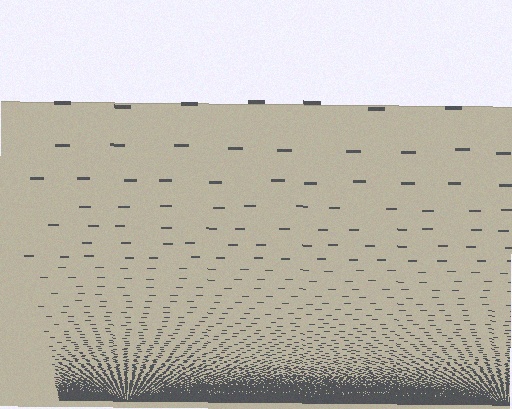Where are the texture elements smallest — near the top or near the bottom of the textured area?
Near the bottom.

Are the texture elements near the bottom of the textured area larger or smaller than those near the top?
Smaller. The gradient is inverted — elements near the bottom are smaller and denser.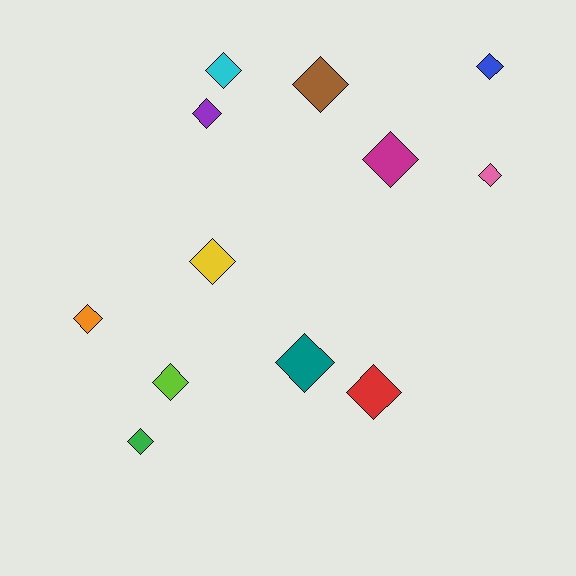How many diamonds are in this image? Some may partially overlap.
There are 12 diamonds.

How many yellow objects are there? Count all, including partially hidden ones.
There is 1 yellow object.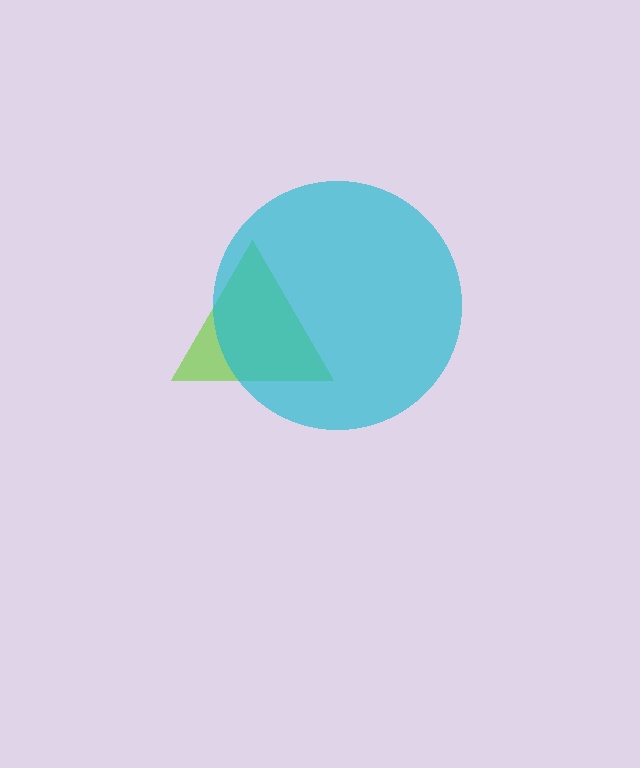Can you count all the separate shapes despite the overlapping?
Yes, there are 2 separate shapes.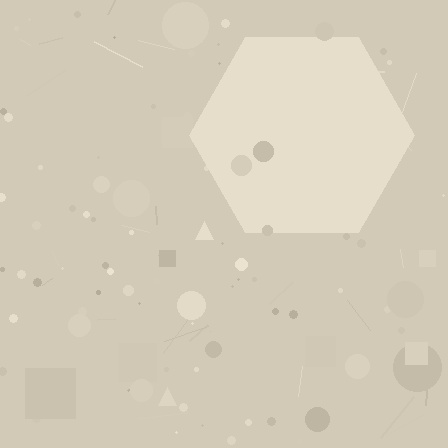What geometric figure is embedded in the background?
A hexagon is embedded in the background.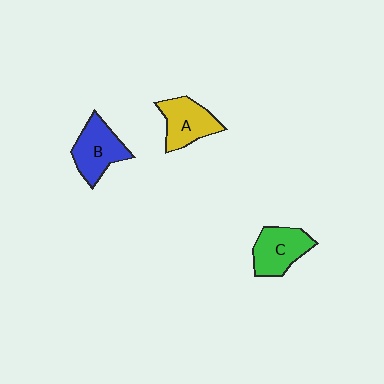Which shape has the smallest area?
Shape A (yellow).